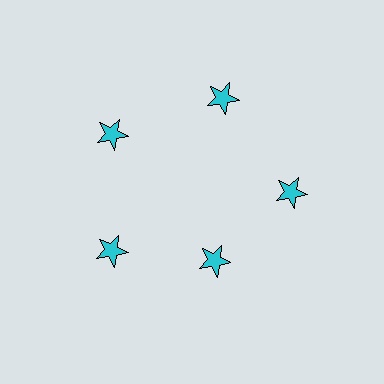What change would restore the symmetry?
The symmetry would be restored by moving it outward, back onto the ring so that all 5 stars sit at equal angles and equal distance from the center.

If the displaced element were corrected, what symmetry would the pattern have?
It would have 5-fold rotational symmetry — the pattern would map onto itself every 72 degrees.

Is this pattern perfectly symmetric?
No. The 5 cyan stars are arranged in a ring, but one element near the 5 o'clock position is pulled inward toward the center, breaking the 5-fold rotational symmetry.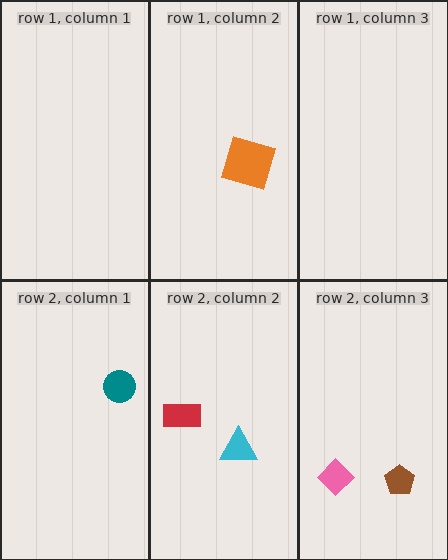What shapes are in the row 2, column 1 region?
The teal circle.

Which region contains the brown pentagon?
The row 2, column 3 region.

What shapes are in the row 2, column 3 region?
The pink diamond, the brown pentagon.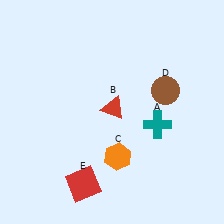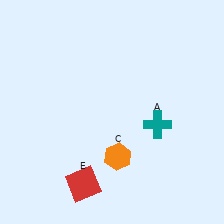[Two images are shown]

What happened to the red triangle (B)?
The red triangle (B) was removed in Image 2. It was in the top-right area of Image 1.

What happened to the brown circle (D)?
The brown circle (D) was removed in Image 2. It was in the top-right area of Image 1.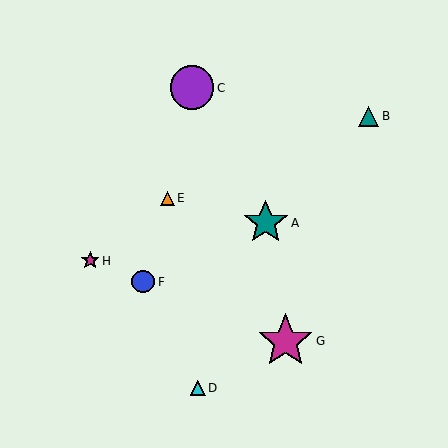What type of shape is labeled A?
Shape A is a teal star.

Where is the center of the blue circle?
The center of the blue circle is at (143, 282).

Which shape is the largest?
The magenta star (labeled G) is the largest.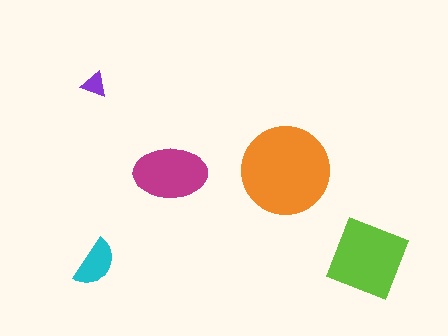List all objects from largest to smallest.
The orange circle, the lime diamond, the magenta ellipse, the cyan semicircle, the purple triangle.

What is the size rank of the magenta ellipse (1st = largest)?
3rd.